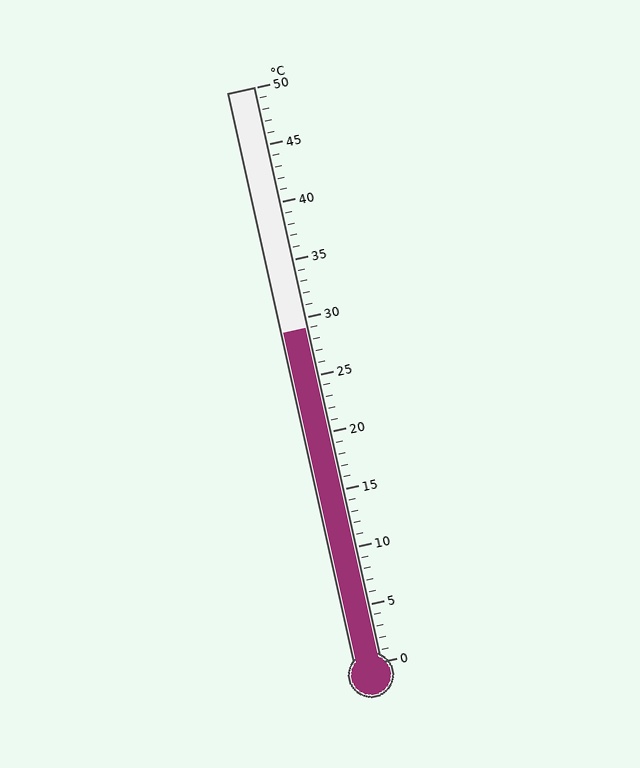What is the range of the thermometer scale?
The thermometer scale ranges from 0°C to 50°C.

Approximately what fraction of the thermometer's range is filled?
The thermometer is filled to approximately 60% of its range.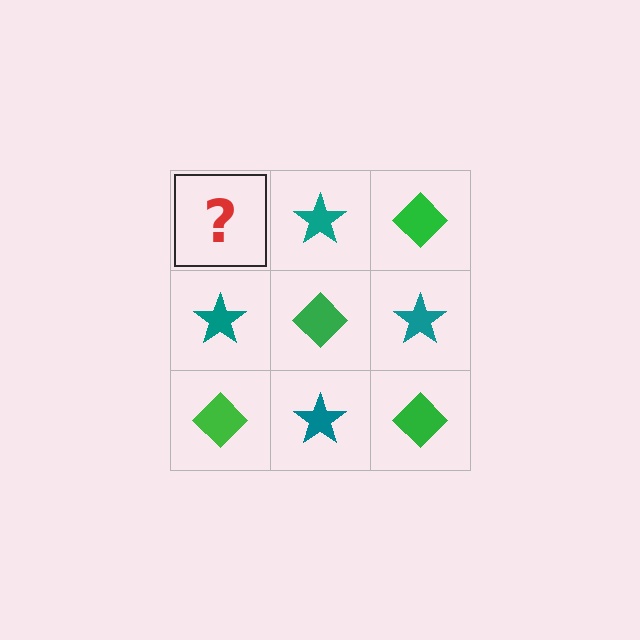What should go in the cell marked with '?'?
The missing cell should contain a green diamond.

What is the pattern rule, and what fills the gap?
The rule is that it alternates green diamond and teal star in a checkerboard pattern. The gap should be filled with a green diamond.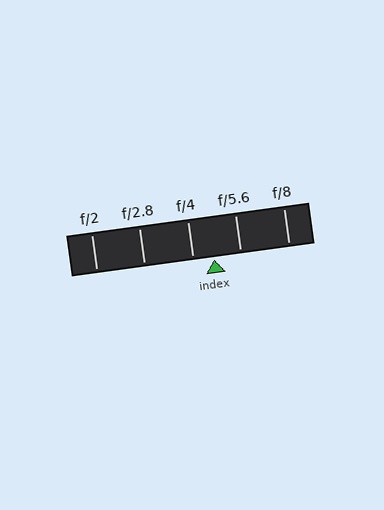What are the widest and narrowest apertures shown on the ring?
The widest aperture shown is f/2 and the narrowest is f/8.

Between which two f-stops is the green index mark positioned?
The index mark is between f/4 and f/5.6.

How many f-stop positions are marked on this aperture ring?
There are 5 f-stop positions marked.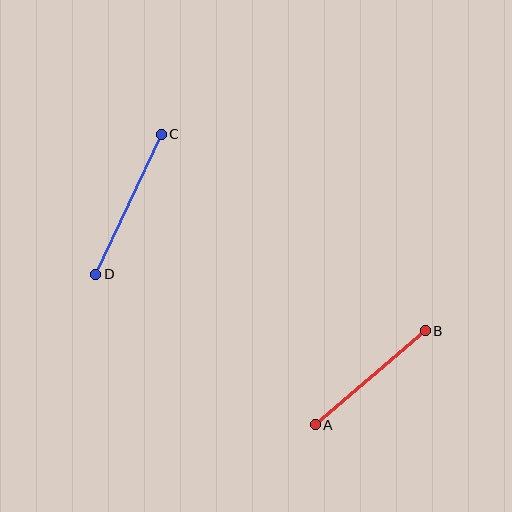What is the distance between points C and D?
The distance is approximately 155 pixels.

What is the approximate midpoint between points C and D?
The midpoint is at approximately (128, 204) pixels.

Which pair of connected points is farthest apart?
Points C and D are farthest apart.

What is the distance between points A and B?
The distance is approximately 145 pixels.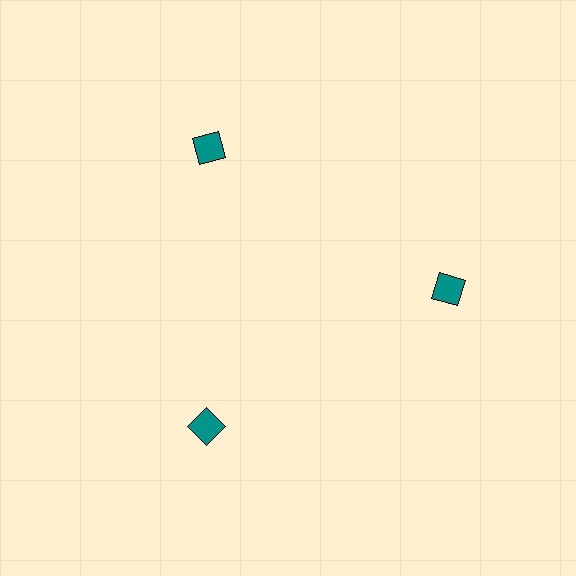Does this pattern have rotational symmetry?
Yes, this pattern has 3-fold rotational symmetry. It looks the same after rotating 120 degrees around the center.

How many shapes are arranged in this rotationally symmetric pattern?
There are 3 shapes, arranged in 3 groups of 1.